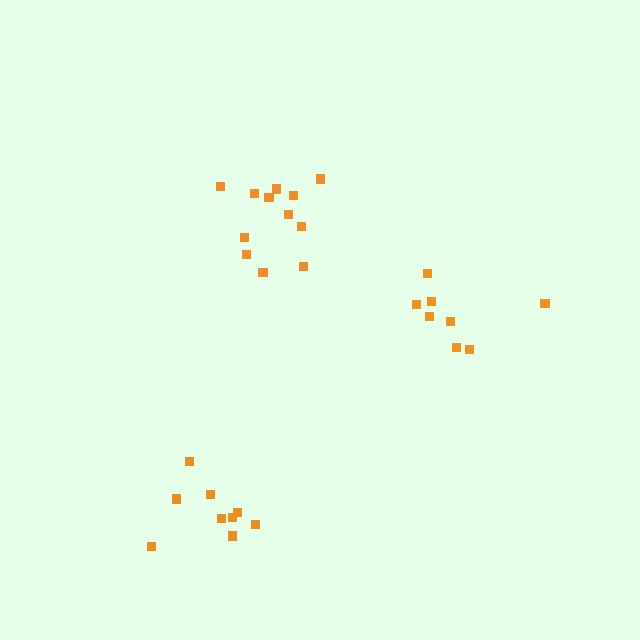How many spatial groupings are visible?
There are 3 spatial groupings.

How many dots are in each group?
Group 1: 12 dots, Group 2: 8 dots, Group 3: 9 dots (29 total).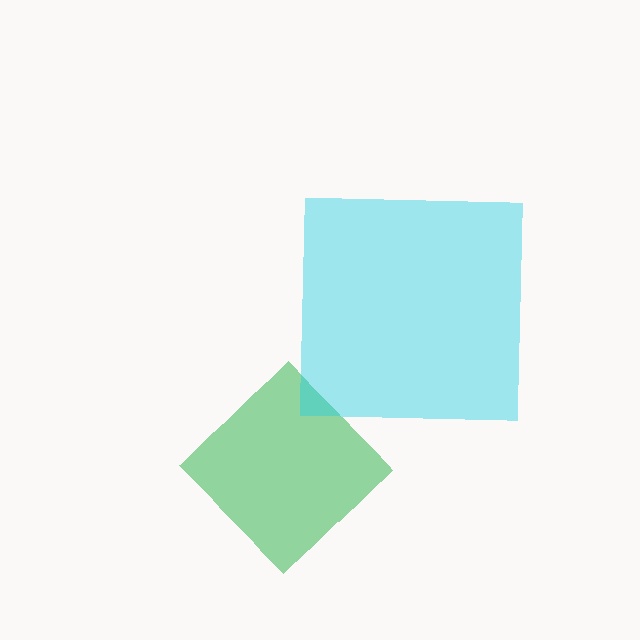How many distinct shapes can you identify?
There are 2 distinct shapes: a green diamond, a cyan square.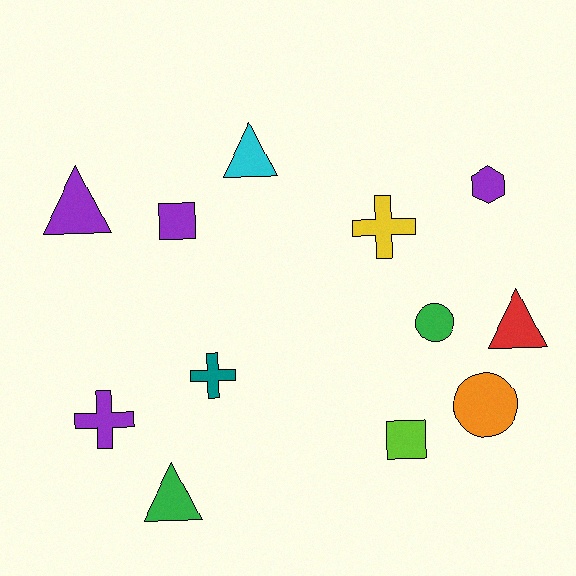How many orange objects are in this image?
There is 1 orange object.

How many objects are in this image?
There are 12 objects.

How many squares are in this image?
There are 2 squares.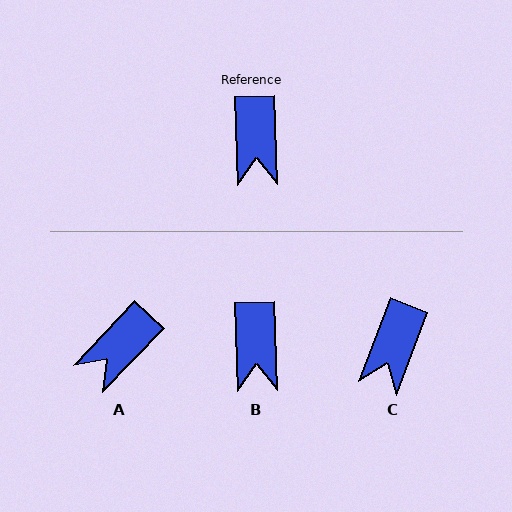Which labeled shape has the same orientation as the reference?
B.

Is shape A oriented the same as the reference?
No, it is off by about 45 degrees.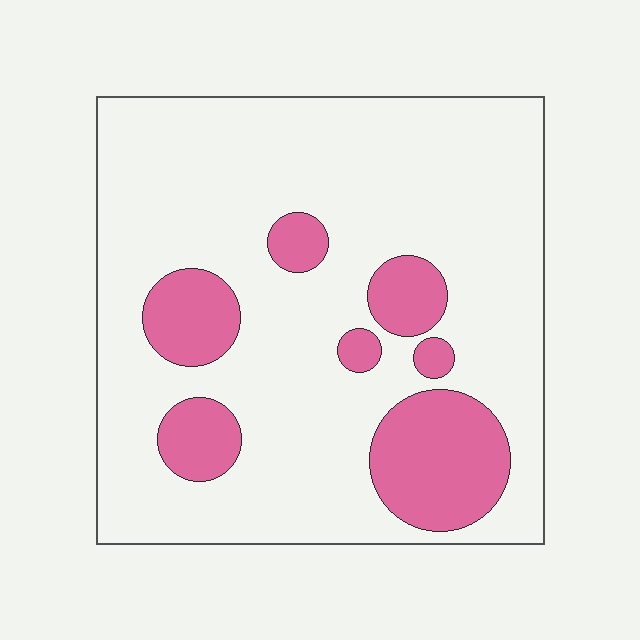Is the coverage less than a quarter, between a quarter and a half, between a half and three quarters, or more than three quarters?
Less than a quarter.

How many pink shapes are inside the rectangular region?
7.